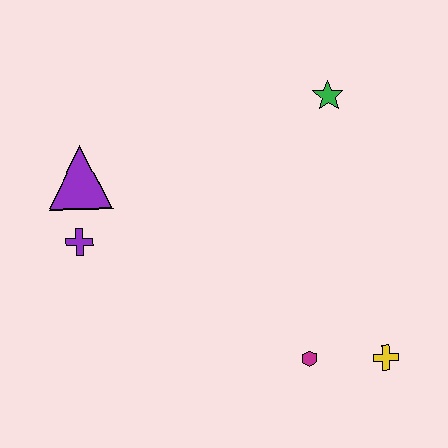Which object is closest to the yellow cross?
The magenta hexagon is closest to the yellow cross.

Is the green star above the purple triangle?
Yes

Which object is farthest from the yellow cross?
The purple triangle is farthest from the yellow cross.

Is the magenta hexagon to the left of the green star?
Yes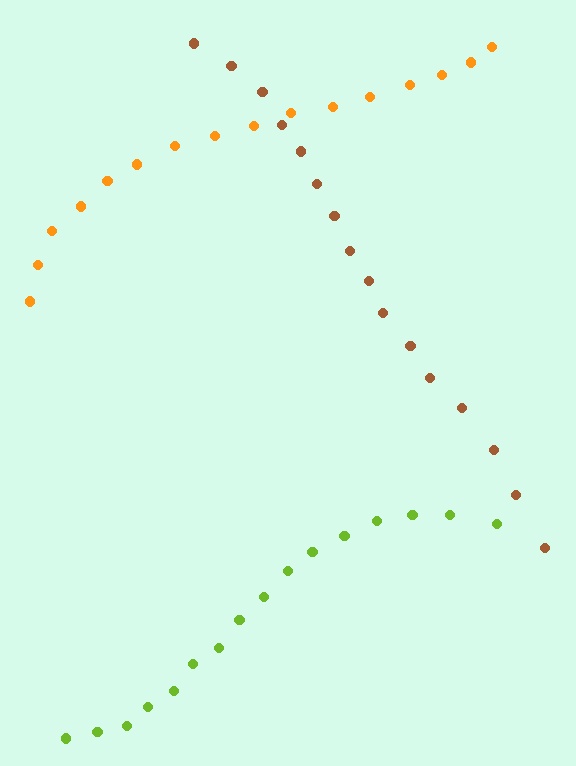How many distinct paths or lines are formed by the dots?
There are 3 distinct paths.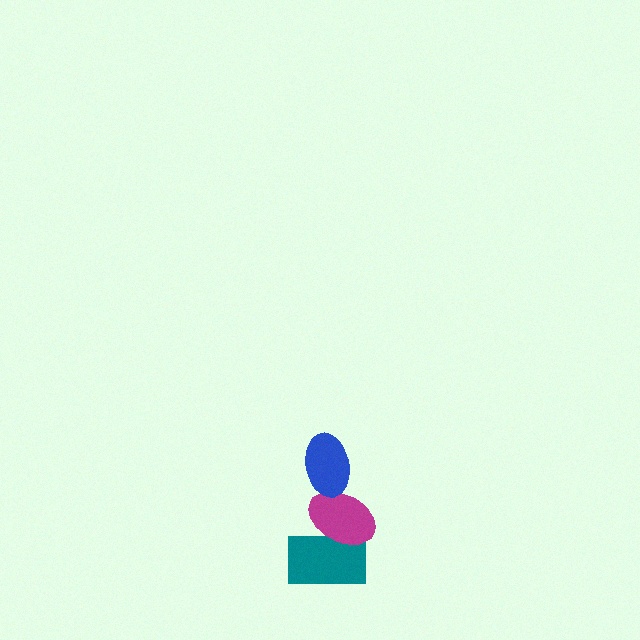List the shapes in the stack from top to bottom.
From top to bottom: the blue ellipse, the magenta ellipse, the teal rectangle.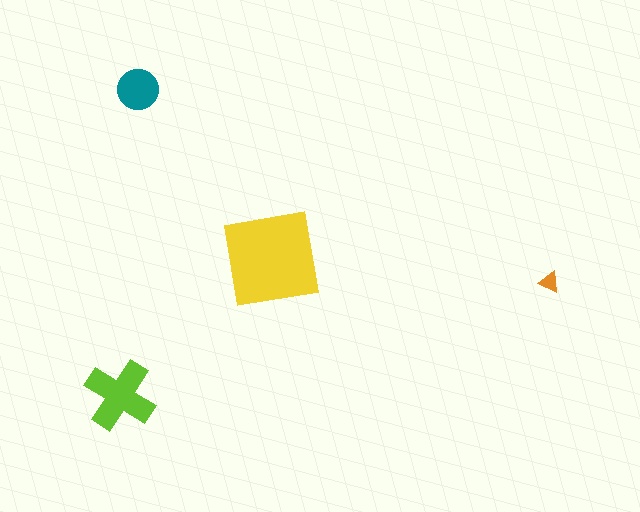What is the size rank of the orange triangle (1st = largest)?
4th.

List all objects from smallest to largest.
The orange triangle, the teal circle, the lime cross, the yellow square.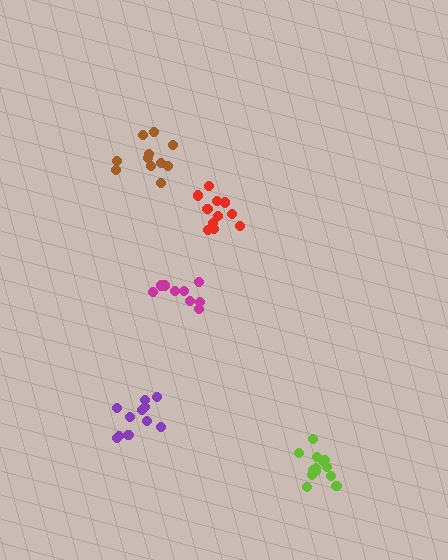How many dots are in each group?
Group 1: 9 dots, Group 2: 11 dots, Group 3: 11 dots, Group 4: 13 dots, Group 5: 11 dots (55 total).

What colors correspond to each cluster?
The clusters are colored: magenta, purple, red, lime, brown.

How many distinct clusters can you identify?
There are 5 distinct clusters.